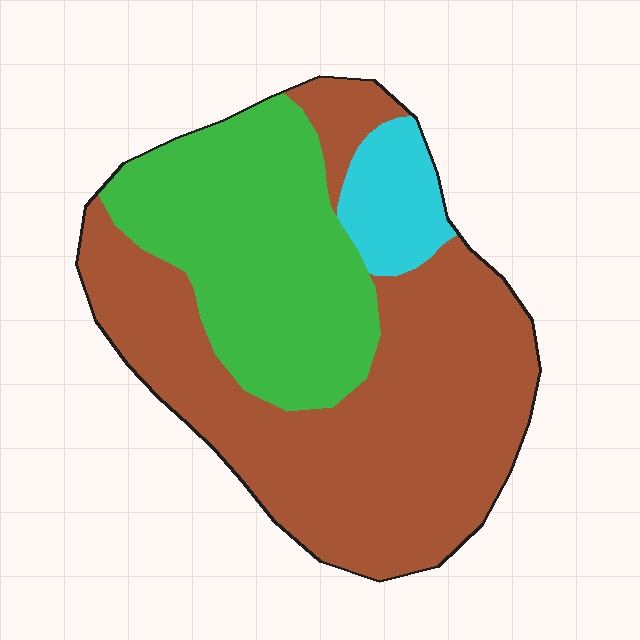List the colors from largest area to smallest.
From largest to smallest: brown, green, cyan.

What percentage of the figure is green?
Green covers around 35% of the figure.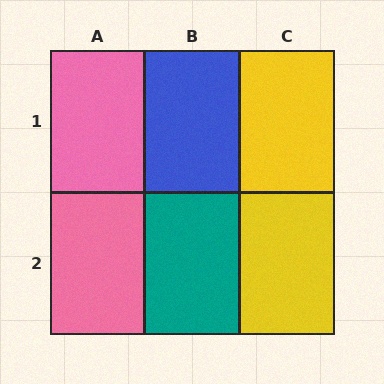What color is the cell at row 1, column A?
Pink.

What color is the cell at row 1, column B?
Blue.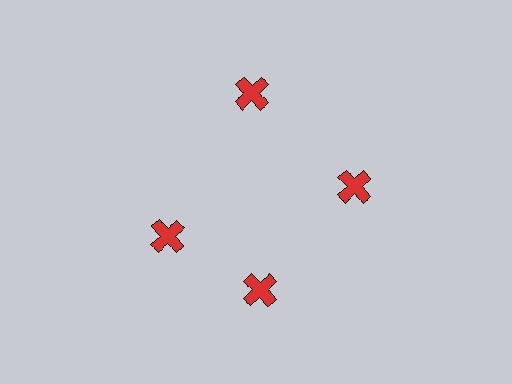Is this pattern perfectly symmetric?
No. The 4 red crosses are arranged in a ring, but one element near the 9 o'clock position is rotated out of alignment along the ring, breaking the 4-fold rotational symmetry.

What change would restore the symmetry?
The symmetry would be restored by rotating it back into even spacing with its neighbors so that all 4 crosses sit at equal angles and equal distance from the center.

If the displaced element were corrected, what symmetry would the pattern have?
It would have 4-fold rotational symmetry — the pattern would map onto itself every 90 degrees.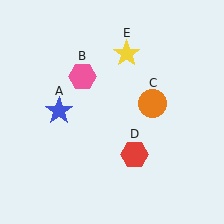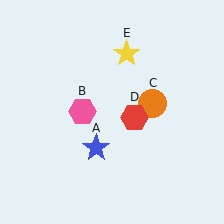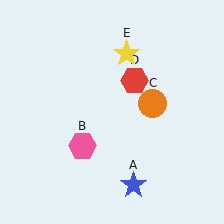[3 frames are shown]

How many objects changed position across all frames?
3 objects changed position: blue star (object A), pink hexagon (object B), red hexagon (object D).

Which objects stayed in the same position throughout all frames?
Orange circle (object C) and yellow star (object E) remained stationary.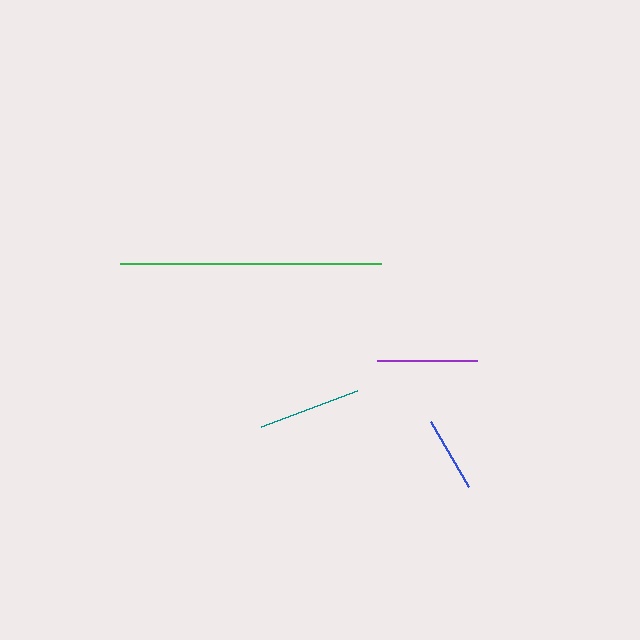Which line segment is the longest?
The green line is the longest at approximately 260 pixels.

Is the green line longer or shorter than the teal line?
The green line is longer than the teal line.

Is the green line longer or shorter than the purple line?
The green line is longer than the purple line.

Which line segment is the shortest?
The blue line is the shortest at approximately 75 pixels.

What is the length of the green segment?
The green segment is approximately 260 pixels long.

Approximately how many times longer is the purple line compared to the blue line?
The purple line is approximately 1.3 times the length of the blue line.